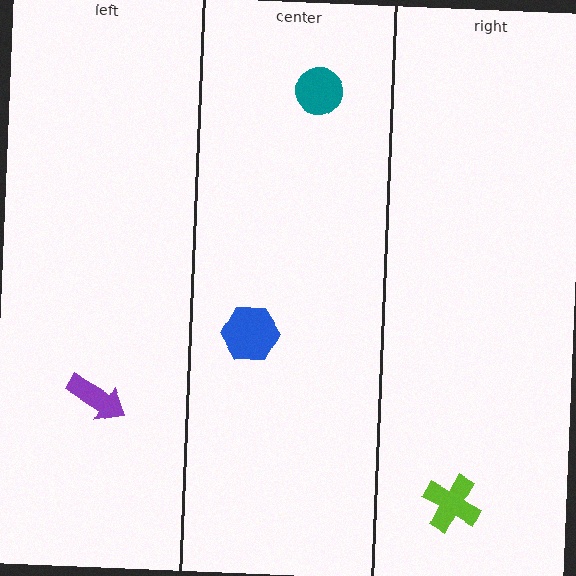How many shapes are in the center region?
2.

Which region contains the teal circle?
The center region.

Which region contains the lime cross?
The right region.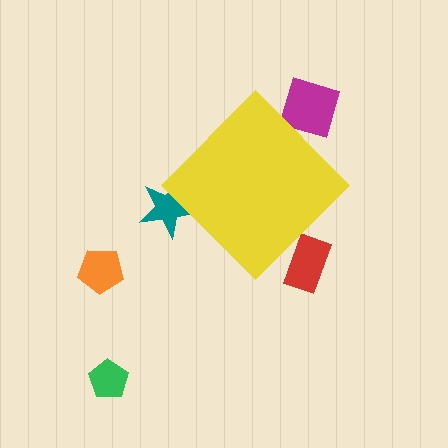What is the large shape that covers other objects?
A yellow diamond.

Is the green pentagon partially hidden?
No, the green pentagon is fully visible.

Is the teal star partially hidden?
Yes, the teal star is partially hidden behind the yellow diamond.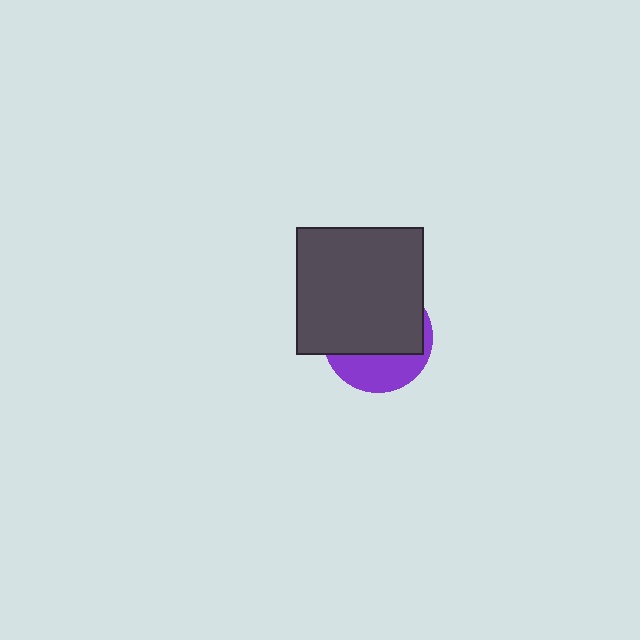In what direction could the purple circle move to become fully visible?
The purple circle could move down. That would shift it out from behind the dark gray square entirely.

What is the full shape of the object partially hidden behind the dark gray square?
The partially hidden object is a purple circle.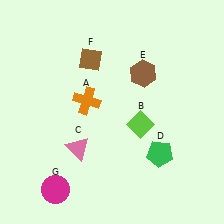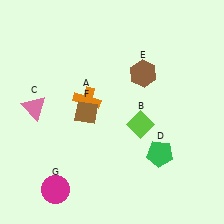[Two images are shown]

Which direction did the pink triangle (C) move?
The pink triangle (C) moved left.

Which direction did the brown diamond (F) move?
The brown diamond (F) moved down.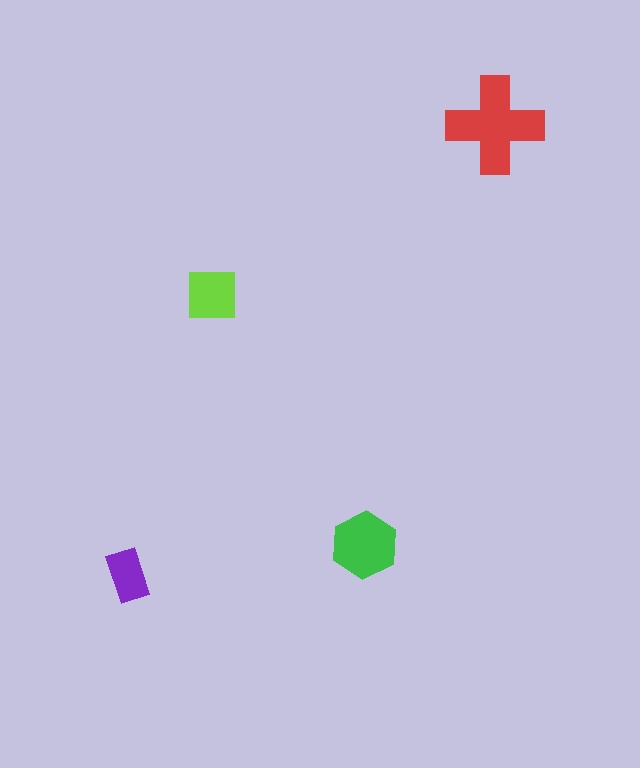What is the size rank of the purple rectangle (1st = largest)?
4th.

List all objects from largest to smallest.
The red cross, the green hexagon, the lime square, the purple rectangle.